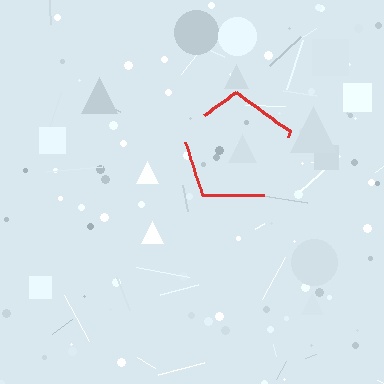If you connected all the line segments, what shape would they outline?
They would outline a pentagon.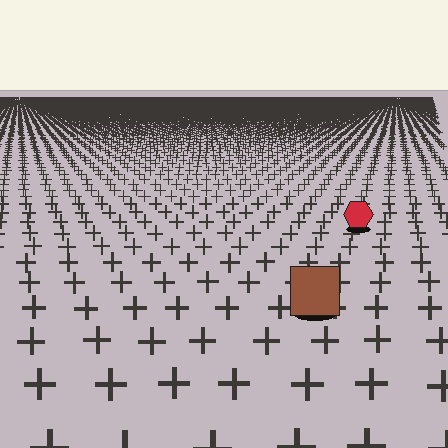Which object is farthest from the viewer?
The red hexagon is farthest from the viewer. It appears smaller and the ground texture around it is denser.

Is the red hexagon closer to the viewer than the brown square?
No. The brown square is closer — you can tell from the texture gradient: the ground texture is coarser near it.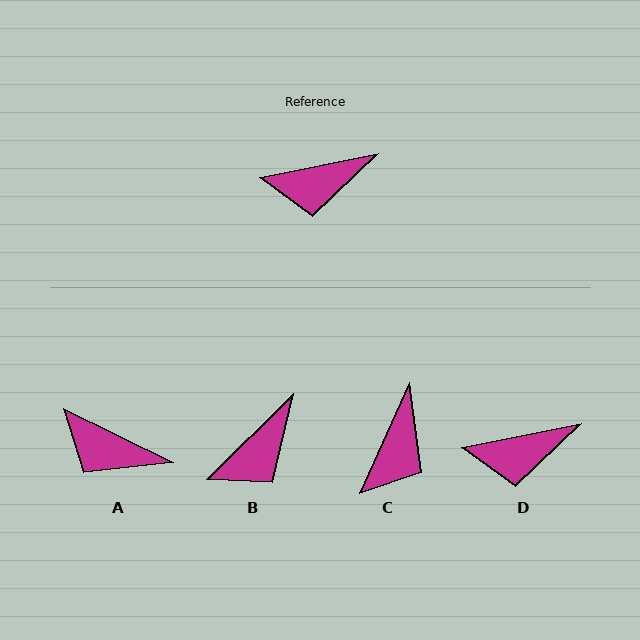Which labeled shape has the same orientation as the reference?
D.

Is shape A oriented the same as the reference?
No, it is off by about 37 degrees.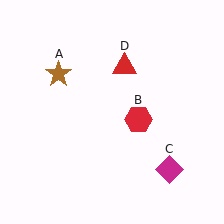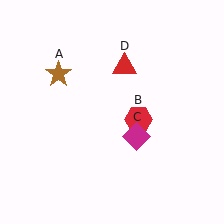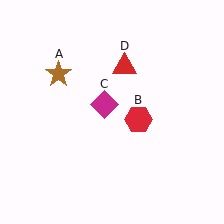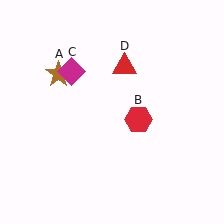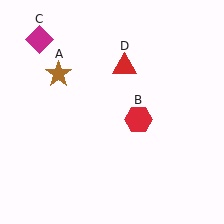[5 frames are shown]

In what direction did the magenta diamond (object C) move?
The magenta diamond (object C) moved up and to the left.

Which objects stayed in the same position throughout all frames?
Brown star (object A) and red hexagon (object B) and red triangle (object D) remained stationary.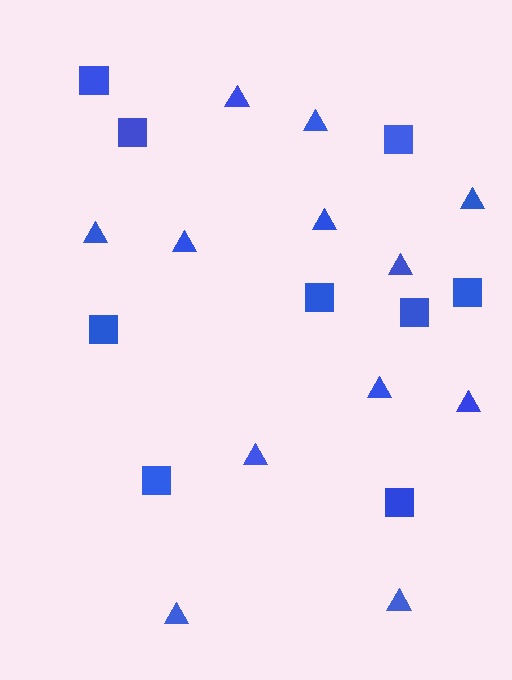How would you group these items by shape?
There are 2 groups: one group of squares (9) and one group of triangles (12).